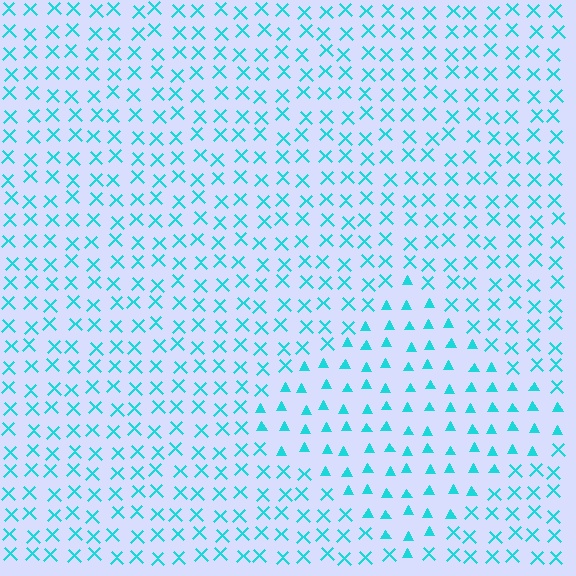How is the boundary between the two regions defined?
The boundary is defined by a change in element shape: triangles inside vs. X marks outside. All elements share the same color and spacing.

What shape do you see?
I see a diamond.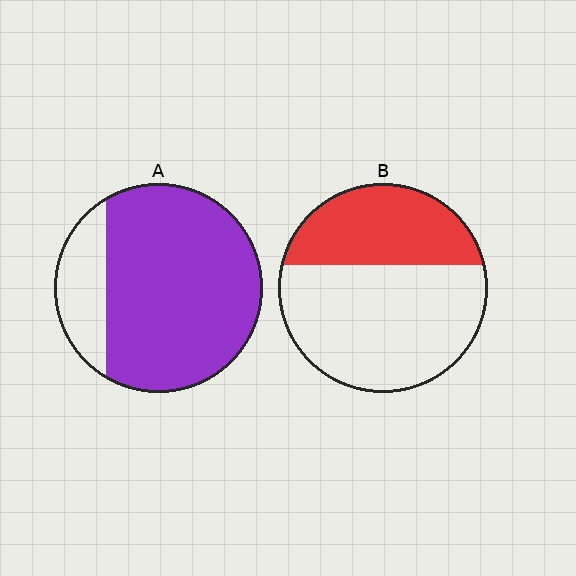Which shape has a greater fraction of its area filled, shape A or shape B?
Shape A.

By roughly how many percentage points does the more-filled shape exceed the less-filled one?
By roughly 45 percentage points (A over B).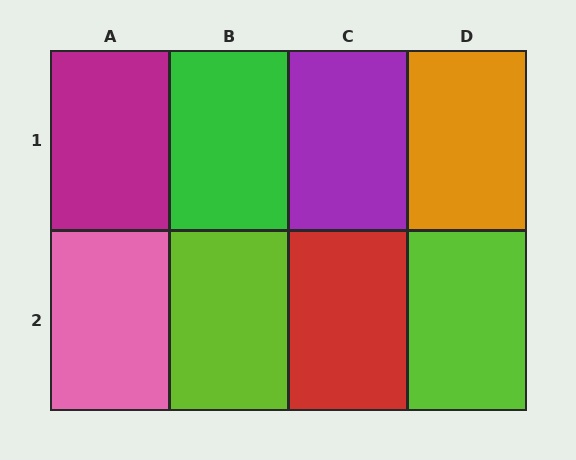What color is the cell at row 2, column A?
Pink.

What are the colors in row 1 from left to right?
Magenta, green, purple, orange.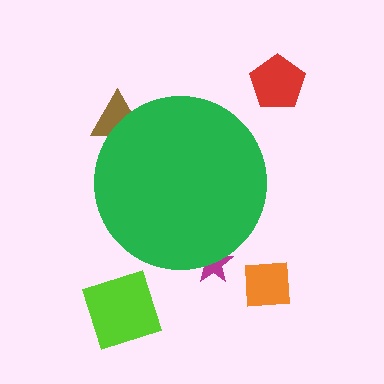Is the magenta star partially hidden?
Yes, the magenta star is partially hidden behind the green circle.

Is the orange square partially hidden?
No, the orange square is fully visible.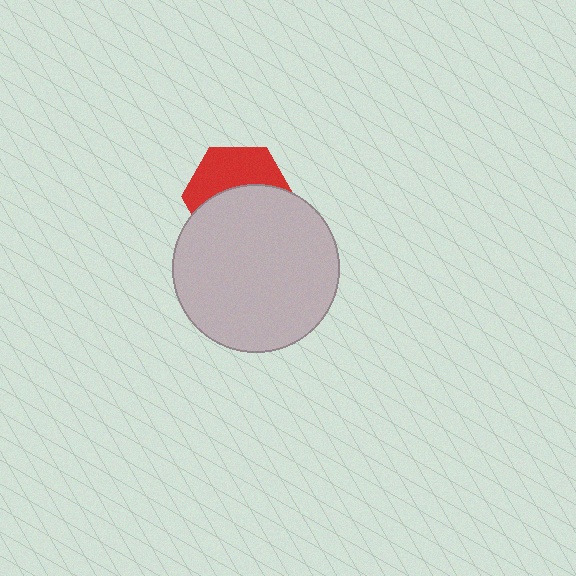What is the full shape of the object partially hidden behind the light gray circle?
The partially hidden object is a red hexagon.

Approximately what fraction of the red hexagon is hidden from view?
Roughly 56% of the red hexagon is hidden behind the light gray circle.